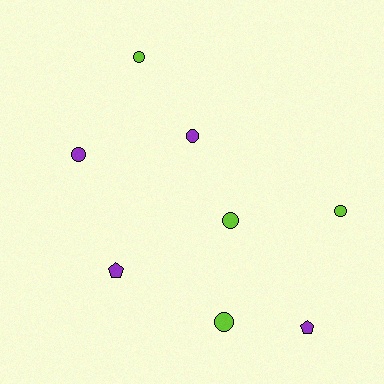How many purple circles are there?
There are 2 purple circles.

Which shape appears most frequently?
Circle, with 6 objects.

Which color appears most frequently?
Lime, with 4 objects.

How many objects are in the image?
There are 8 objects.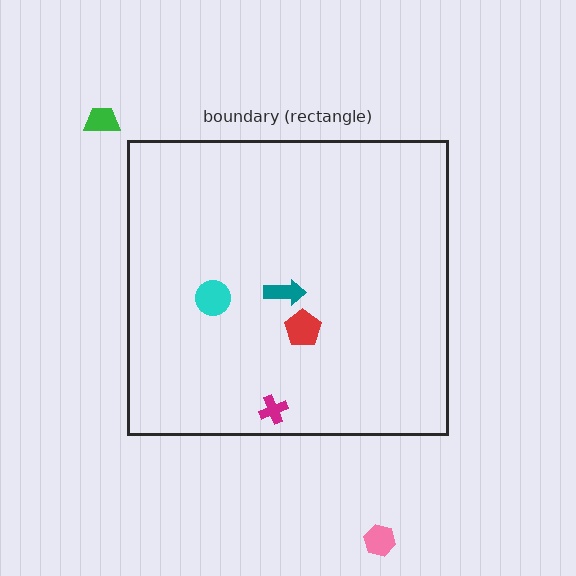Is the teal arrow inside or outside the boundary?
Inside.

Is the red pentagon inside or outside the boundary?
Inside.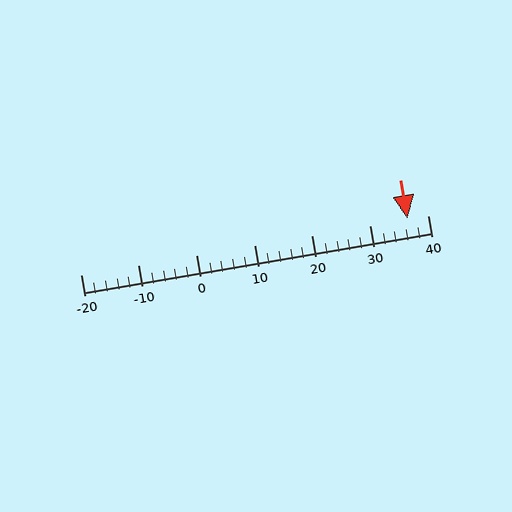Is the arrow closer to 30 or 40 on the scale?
The arrow is closer to 40.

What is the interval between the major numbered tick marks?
The major tick marks are spaced 10 units apart.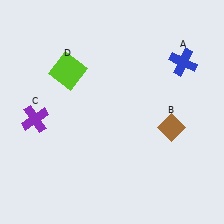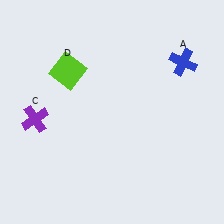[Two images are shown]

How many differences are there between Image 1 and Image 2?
There is 1 difference between the two images.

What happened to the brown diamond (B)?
The brown diamond (B) was removed in Image 2. It was in the bottom-right area of Image 1.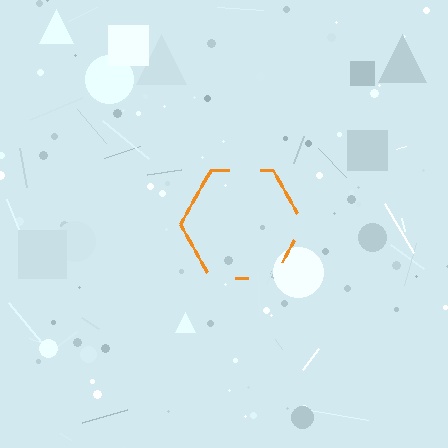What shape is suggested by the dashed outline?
The dashed outline suggests a hexagon.